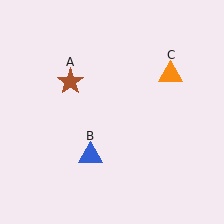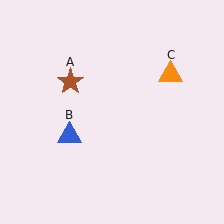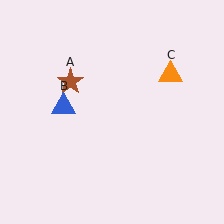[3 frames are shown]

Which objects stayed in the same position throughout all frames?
Brown star (object A) and orange triangle (object C) remained stationary.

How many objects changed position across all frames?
1 object changed position: blue triangle (object B).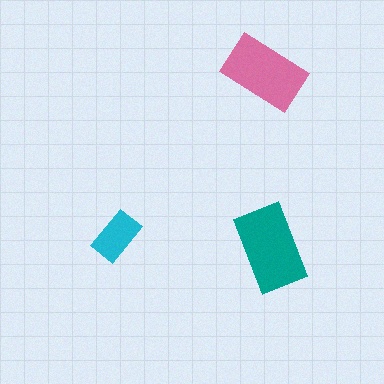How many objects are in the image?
There are 3 objects in the image.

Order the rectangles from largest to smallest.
the teal one, the pink one, the cyan one.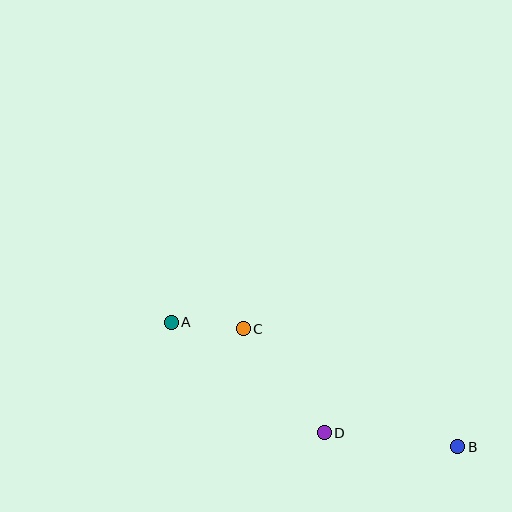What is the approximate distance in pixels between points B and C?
The distance between B and C is approximately 245 pixels.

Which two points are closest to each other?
Points A and C are closest to each other.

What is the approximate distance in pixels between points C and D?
The distance between C and D is approximately 132 pixels.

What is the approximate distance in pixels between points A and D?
The distance between A and D is approximately 189 pixels.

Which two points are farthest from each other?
Points A and B are farthest from each other.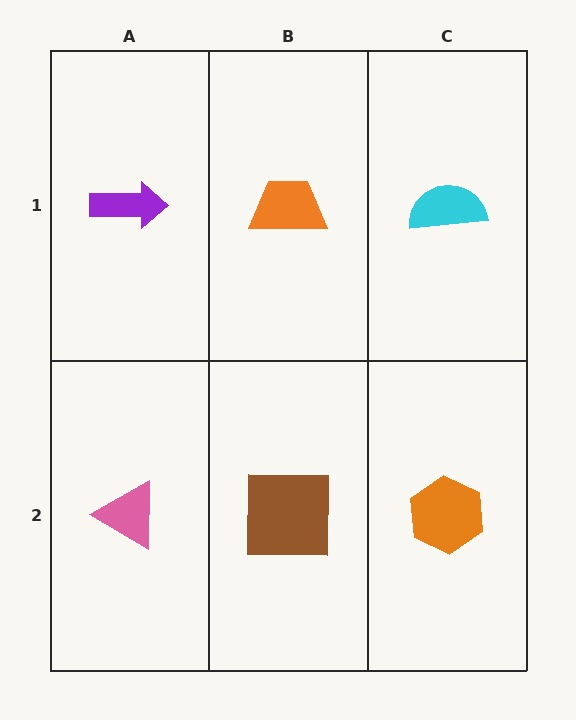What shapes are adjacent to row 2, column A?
A purple arrow (row 1, column A), a brown square (row 2, column B).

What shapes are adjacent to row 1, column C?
An orange hexagon (row 2, column C), an orange trapezoid (row 1, column B).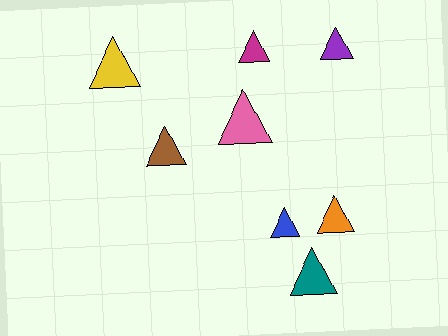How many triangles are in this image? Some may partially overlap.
There are 8 triangles.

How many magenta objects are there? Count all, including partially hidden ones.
There is 1 magenta object.